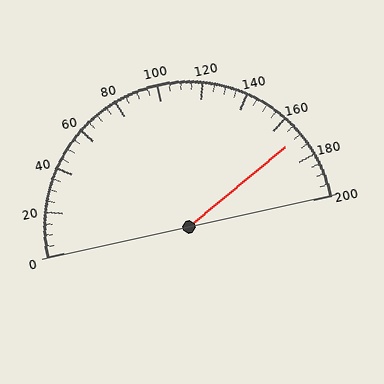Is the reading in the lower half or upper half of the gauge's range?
The reading is in the upper half of the range (0 to 200).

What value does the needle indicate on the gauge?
The needle indicates approximately 170.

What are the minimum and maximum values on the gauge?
The gauge ranges from 0 to 200.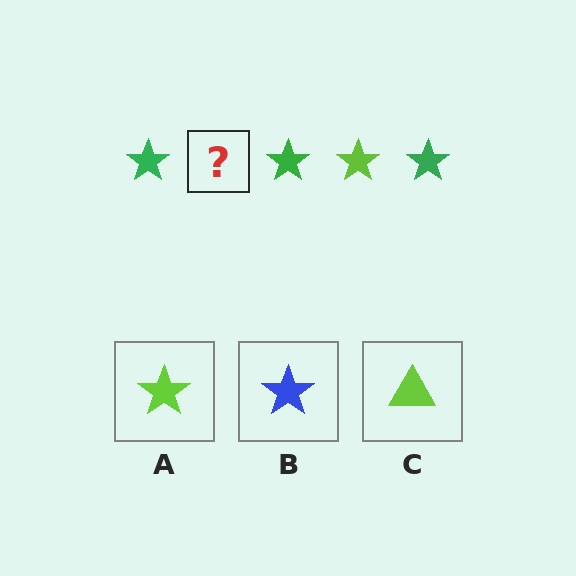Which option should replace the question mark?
Option A.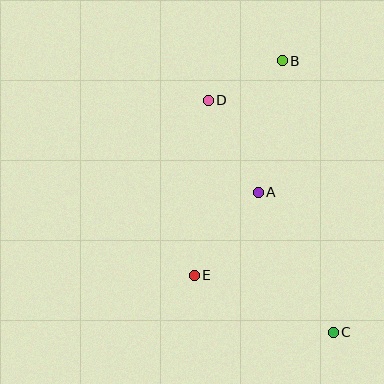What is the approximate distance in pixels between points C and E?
The distance between C and E is approximately 150 pixels.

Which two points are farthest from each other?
Points B and C are farthest from each other.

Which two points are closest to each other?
Points B and D are closest to each other.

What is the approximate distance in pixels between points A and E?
The distance between A and E is approximately 105 pixels.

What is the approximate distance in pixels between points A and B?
The distance between A and B is approximately 134 pixels.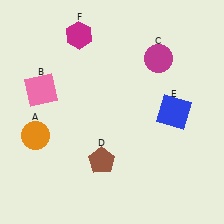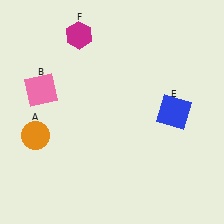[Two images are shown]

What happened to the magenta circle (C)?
The magenta circle (C) was removed in Image 2. It was in the top-right area of Image 1.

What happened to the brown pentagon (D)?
The brown pentagon (D) was removed in Image 2. It was in the bottom-left area of Image 1.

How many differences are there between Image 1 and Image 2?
There are 2 differences between the two images.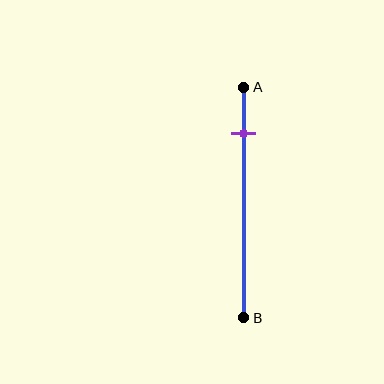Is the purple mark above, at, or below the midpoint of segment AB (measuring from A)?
The purple mark is above the midpoint of segment AB.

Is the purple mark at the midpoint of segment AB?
No, the mark is at about 20% from A, not at the 50% midpoint.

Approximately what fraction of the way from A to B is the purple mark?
The purple mark is approximately 20% of the way from A to B.